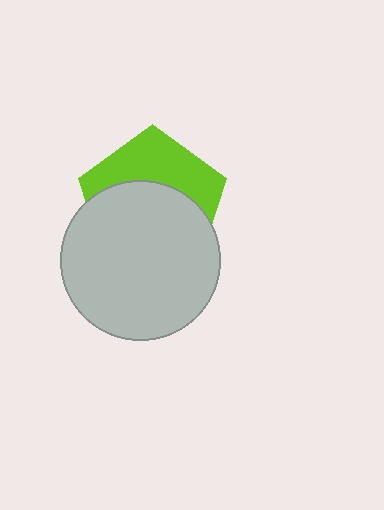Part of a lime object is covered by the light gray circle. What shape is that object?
It is a pentagon.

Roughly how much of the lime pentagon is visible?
A small part of it is visible (roughly 41%).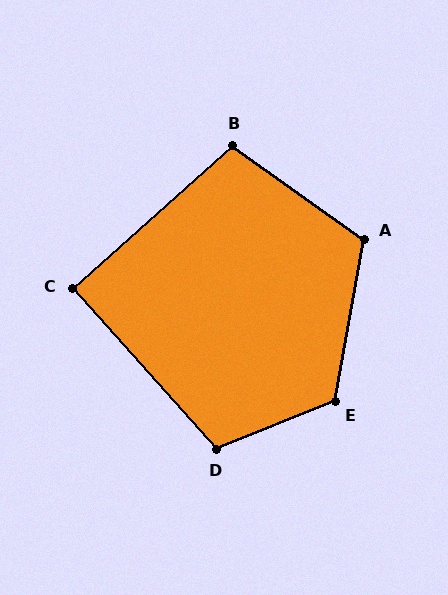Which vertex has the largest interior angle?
E, at approximately 122 degrees.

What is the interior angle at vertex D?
Approximately 110 degrees (obtuse).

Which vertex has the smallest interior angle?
C, at approximately 90 degrees.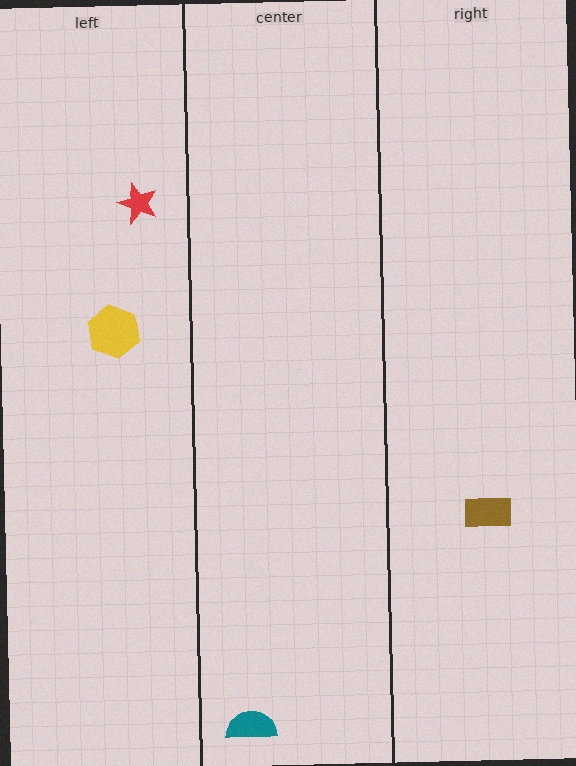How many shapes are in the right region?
1.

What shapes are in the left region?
The yellow hexagon, the red star.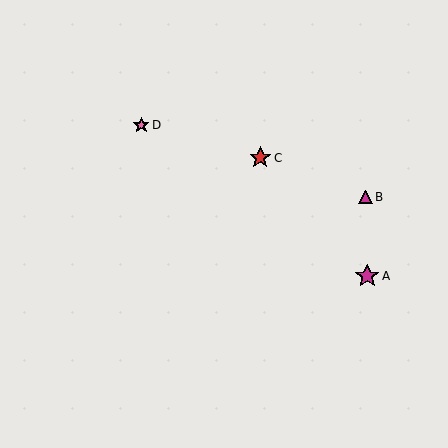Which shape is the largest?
The magenta star (labeled A) is the largest.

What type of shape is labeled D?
Shape D is a pink star.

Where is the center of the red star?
The center of the red star is at (260, 158).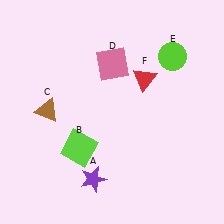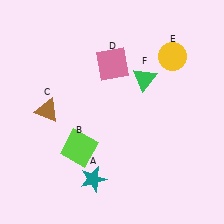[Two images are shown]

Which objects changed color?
A changed from purple to teal. E changed from lime to yellow. F changed from red to green.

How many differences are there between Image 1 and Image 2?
There are 3 differences between the two images.